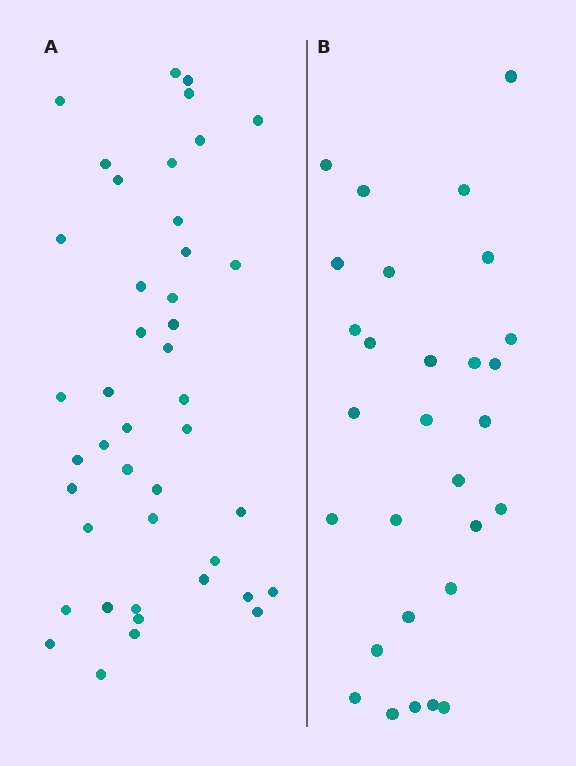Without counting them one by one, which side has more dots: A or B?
Region A (the left region) has more dots.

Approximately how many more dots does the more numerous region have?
Region A has approximately 15 more dots than region B.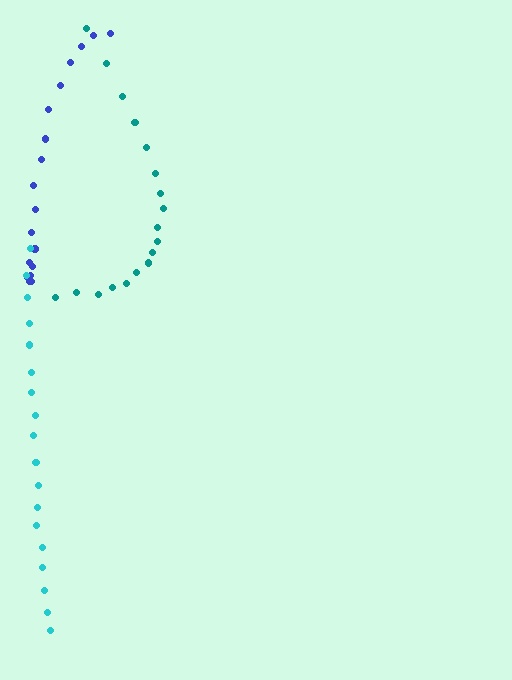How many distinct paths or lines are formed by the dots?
There are 3 distinct paths.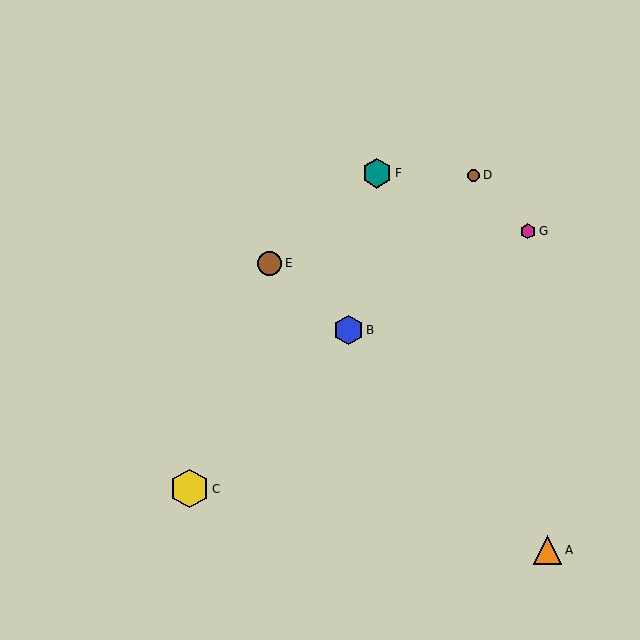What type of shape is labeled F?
Shape F is a teal hexagon.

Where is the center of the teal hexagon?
The center of the teal hexagon is at (377, 173).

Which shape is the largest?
The yellow hexagon (labeled C) is the largest.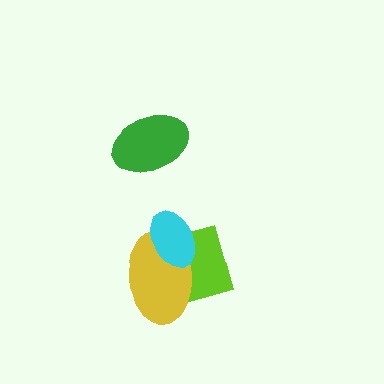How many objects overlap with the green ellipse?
0 objects overlap with the green ellipse.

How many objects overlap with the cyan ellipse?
2 objects overlap with the cyan ellipse.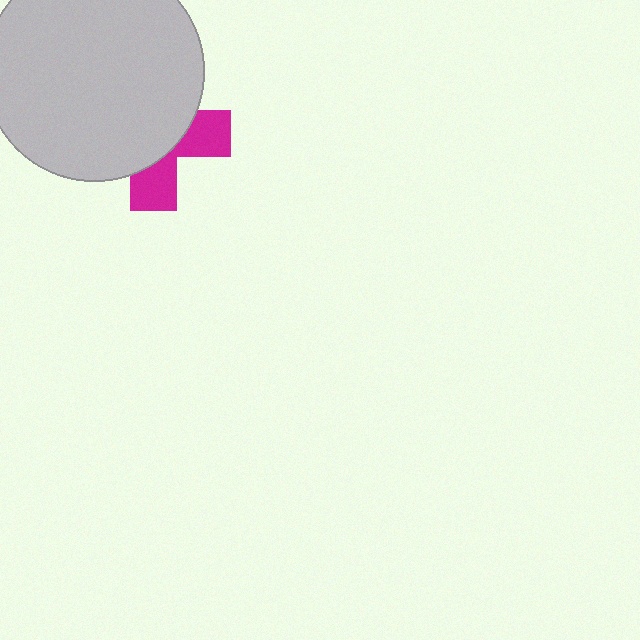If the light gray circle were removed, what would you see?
You would see the complete magenta cross.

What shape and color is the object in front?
The object in front is a light gray circle.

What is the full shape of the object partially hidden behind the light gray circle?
The partially hidden object is a magenta cross.